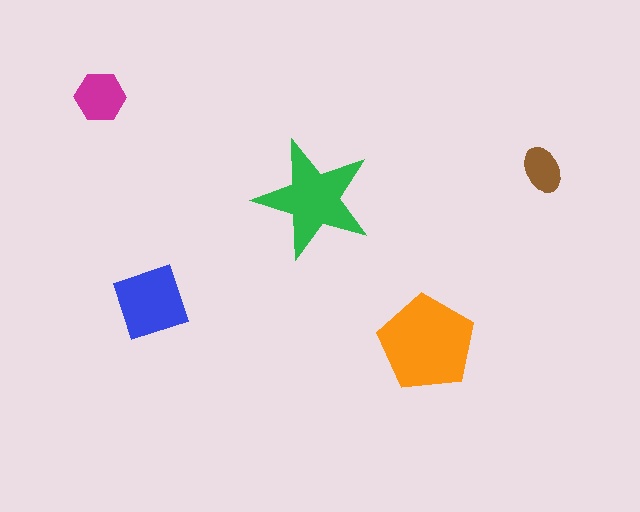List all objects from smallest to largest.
The brown ellipse, the magenta hexagon, the blue diamond, the green star, the orange pentagon.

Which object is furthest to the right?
The brown ellipse is rightmost.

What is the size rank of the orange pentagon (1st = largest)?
1st.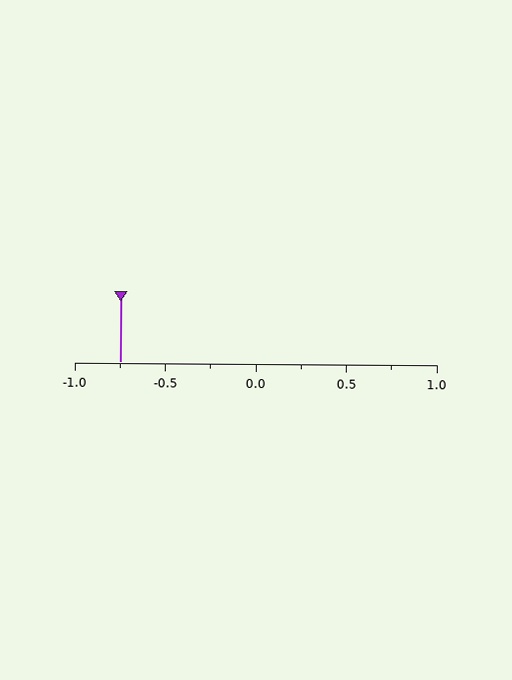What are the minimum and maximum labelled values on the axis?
The axis runs from -1.0 to 1.0.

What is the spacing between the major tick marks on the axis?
The major ticks are spaced 0.5 apart.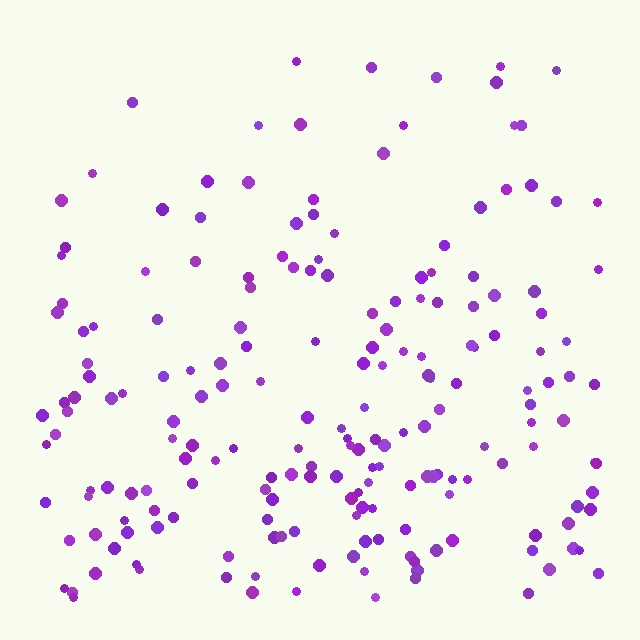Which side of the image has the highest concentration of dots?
The bottom.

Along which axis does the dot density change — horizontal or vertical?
Vertical.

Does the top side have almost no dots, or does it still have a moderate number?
Still a moderate number, just noticeably fewer than the bottom.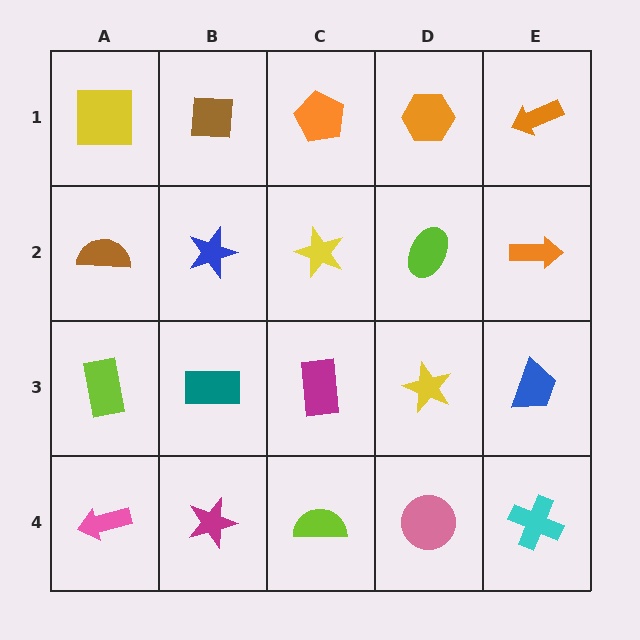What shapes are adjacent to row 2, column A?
A yellow square (row 1, column A), a lime rectangle (row 3, column A), a blue star (row 2, column B).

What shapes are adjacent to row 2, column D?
An orange hexagon (row 1, column D), a yellow star (row 3, column D), a yellow star (row 2, column C), an orange arrow (row 2, column E).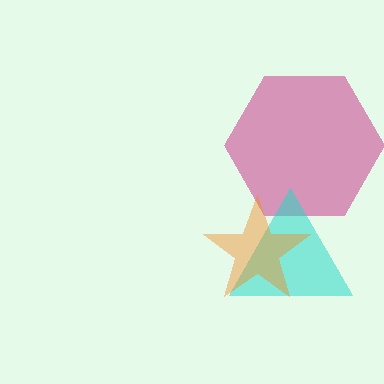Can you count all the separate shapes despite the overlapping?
Yes, there are 3 separate shapes.